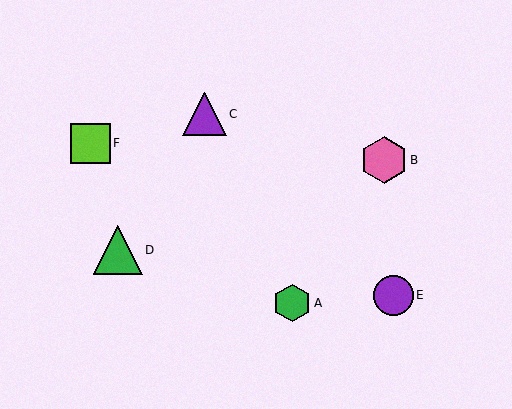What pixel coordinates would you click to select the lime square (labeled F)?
Click at (90, 143) to select the lime square F.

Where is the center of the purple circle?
The center of the purple circle is at (393, 295).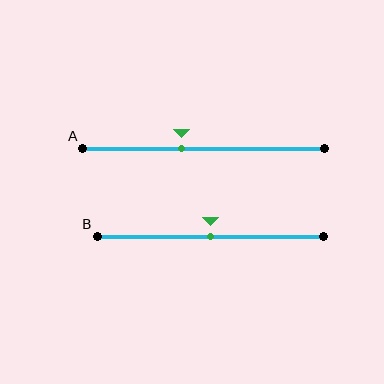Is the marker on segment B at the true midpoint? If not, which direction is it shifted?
Yes, the marker on segment B is at the true midpoint.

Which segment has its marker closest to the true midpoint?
Segment B has its marker closest to the true midpoint.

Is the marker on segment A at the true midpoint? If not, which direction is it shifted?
No, the marker on segment A is shifted to the left by about 9% of the segment length.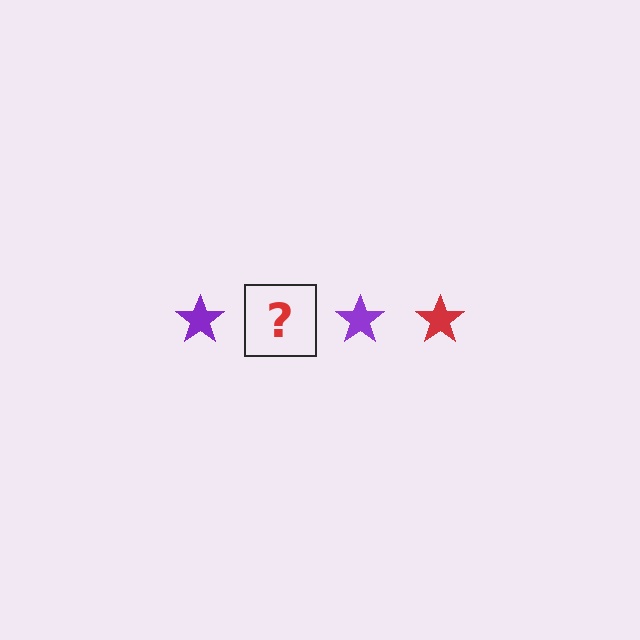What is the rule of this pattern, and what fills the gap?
The rule is that the pattern cycles through purple, red stars. The gap should be filled with a red star.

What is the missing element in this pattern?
The missing element is a red star.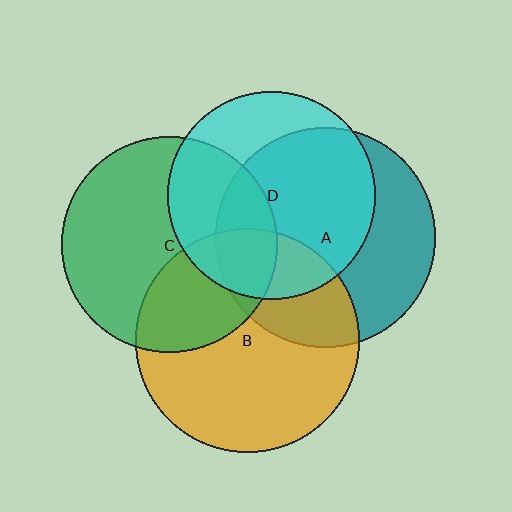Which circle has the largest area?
Circle B (orange).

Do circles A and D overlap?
Yes.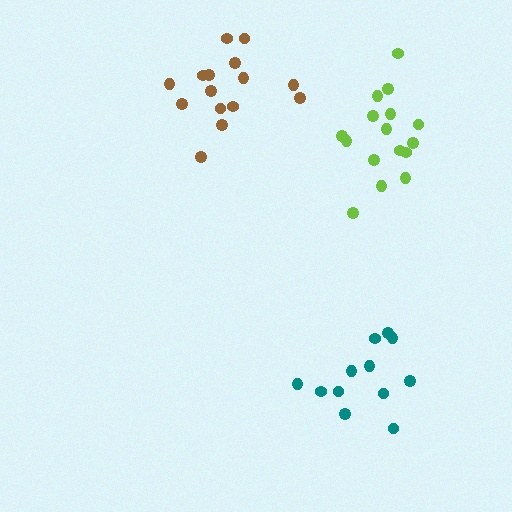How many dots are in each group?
Group 1: 16 dots, Group 2: 15 dots, Group 3: 12 dots (43 total).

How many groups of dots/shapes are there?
There are 3 groups.